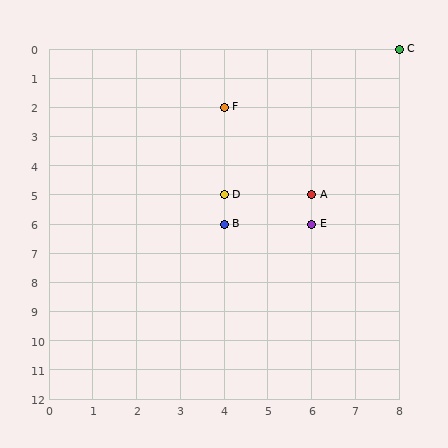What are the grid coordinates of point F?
Point F is at grid coordinates (4, 2).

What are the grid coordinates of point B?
Point B is at grid coordinates (4, 6).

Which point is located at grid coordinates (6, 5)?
Point A is at (6, 5).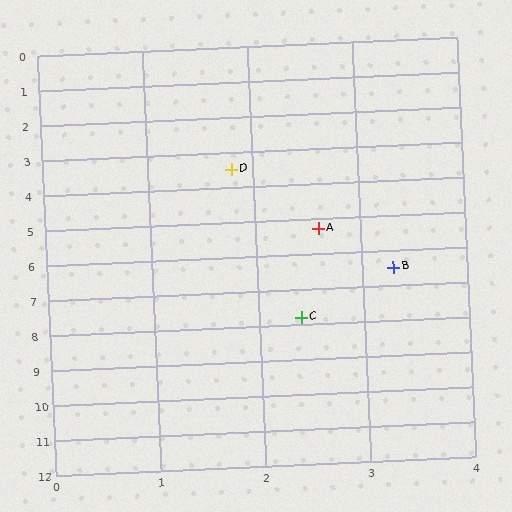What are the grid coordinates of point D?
Point D is at approximately (1.8, 3.5).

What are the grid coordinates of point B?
Point B is at approximately (3.3, 6.5).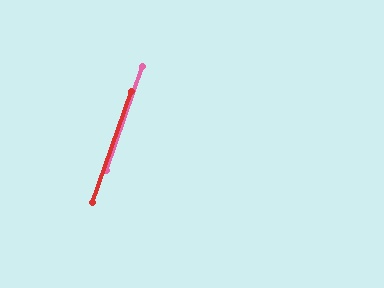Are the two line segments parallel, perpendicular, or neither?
Parallel — their directions differ by only 0.1°.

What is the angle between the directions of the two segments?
Approximately 0 degrees.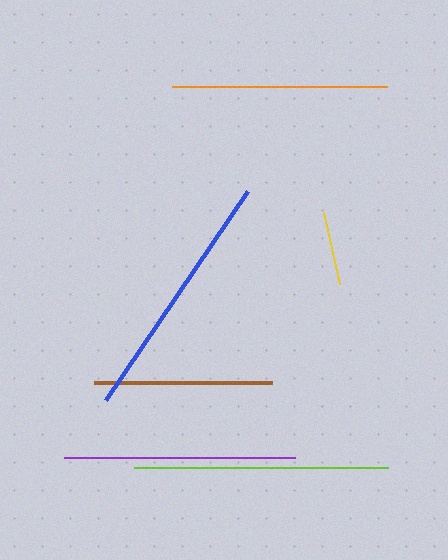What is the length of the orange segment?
The orange segment is approximately 215 pixels long.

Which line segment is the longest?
The lime line is the longest at approximately 254 pixels.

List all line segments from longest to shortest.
From longest to shortest: lime, blue, purple, orange, brown, yellow.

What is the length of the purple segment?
The purple segment is approximately 230 pixels long.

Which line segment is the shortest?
The yellow line is the shortest at approximately 75 pixels.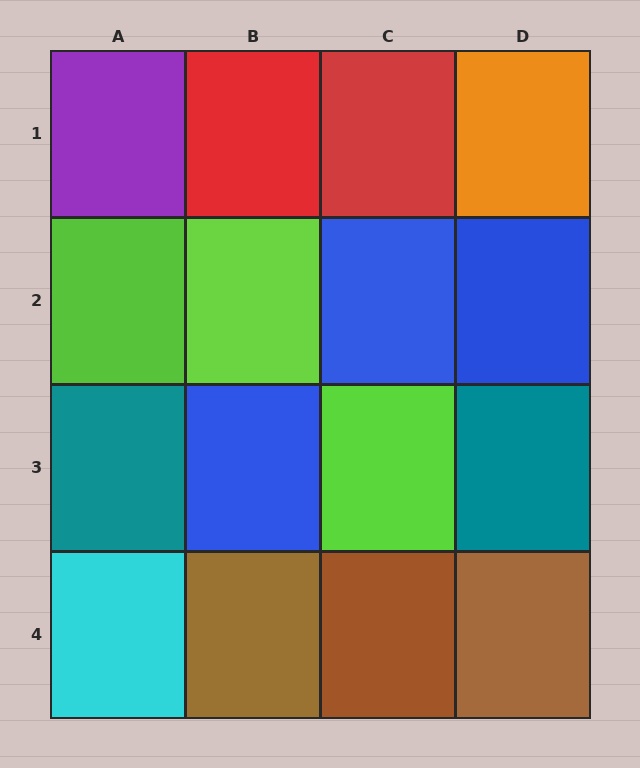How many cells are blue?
3 cells are blue.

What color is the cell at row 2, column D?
Blue.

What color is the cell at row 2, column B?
Lime.